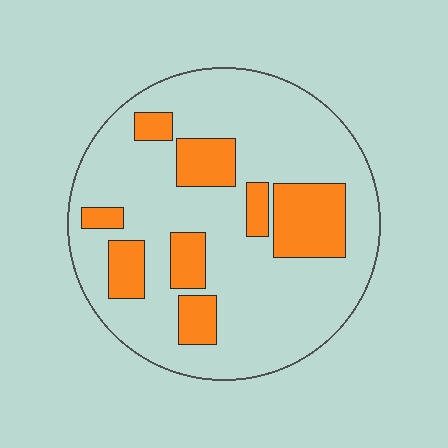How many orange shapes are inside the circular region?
8.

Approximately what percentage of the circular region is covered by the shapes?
Approximately 25%.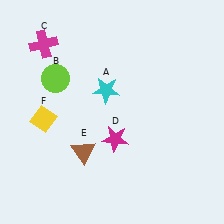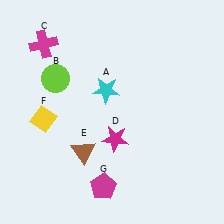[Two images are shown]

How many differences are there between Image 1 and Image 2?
There is 1 difference between the two images.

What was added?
A magenta pentagon (G) was added in Image 2.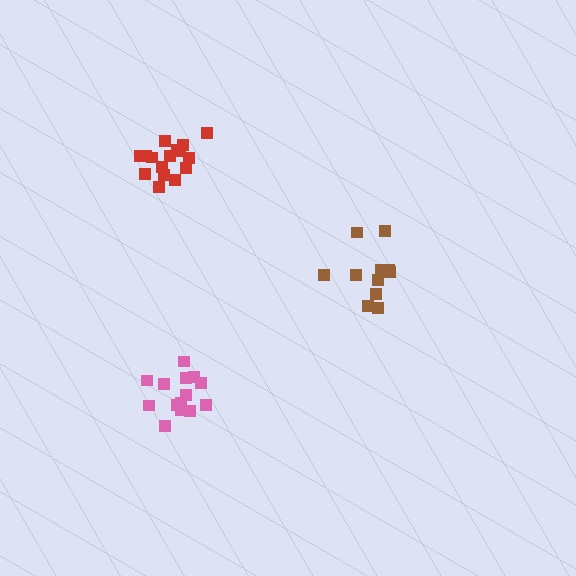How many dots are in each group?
Group 1: 14 dots, Group 2: 11 dots, Group 3: 16 dots (41 total).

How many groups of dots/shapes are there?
There are 3 groups.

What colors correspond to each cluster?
The clusters are colored: pink, brown, red.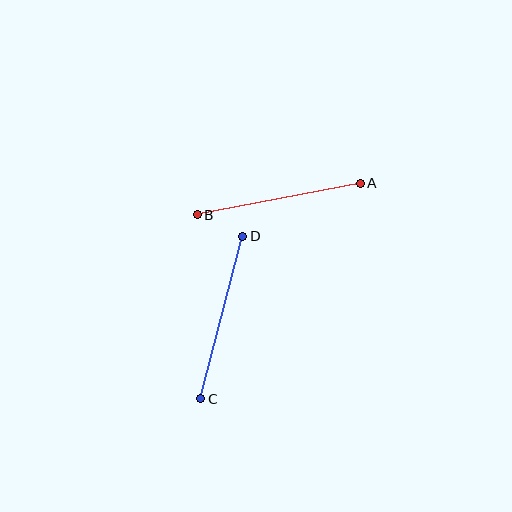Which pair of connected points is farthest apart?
Points C and D are farthest apart.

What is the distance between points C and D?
The distance is approximately 168 pixels.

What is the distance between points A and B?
The distance is approximately 166 pixels.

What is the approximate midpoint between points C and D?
The midpoint is at approximately (222, 317) pixels.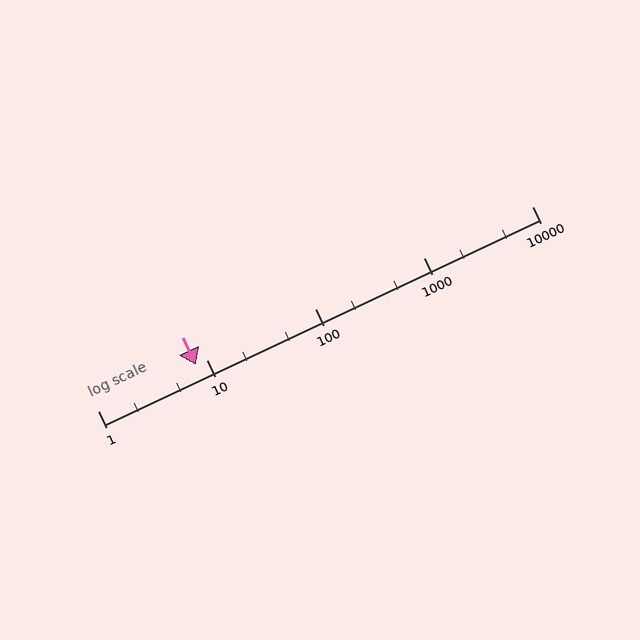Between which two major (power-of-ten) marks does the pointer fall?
The pointer is between 1 and 10.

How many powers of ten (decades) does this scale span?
The scale spans 4 decades, from 1 to 10000.